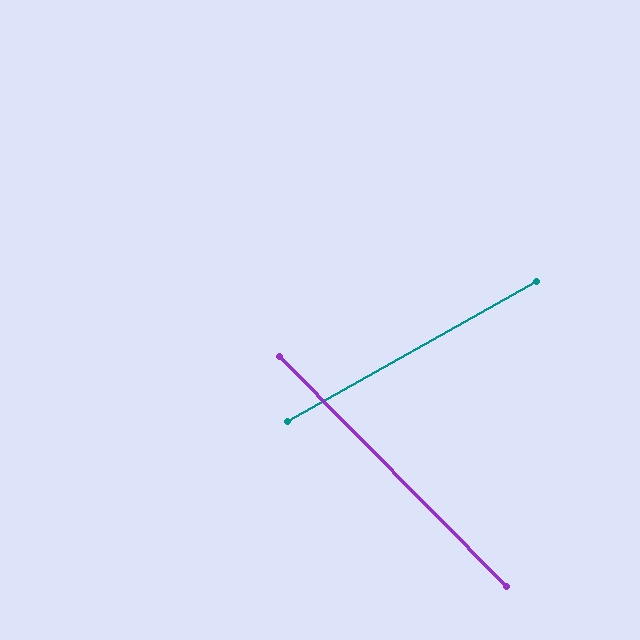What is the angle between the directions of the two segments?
Approximately 75 degrees.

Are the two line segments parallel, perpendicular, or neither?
Neither parallel nor perpendicular — they differ by about 75°.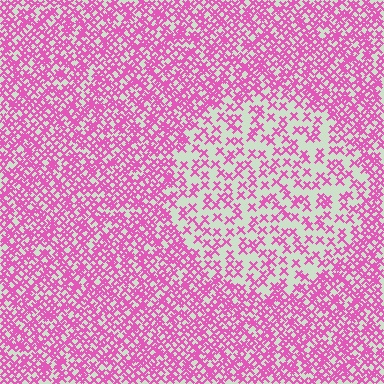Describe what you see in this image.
The image contains small pink elements arranged at two different densities. A circle-shaped region is visible where the elements are less densely packed than the surrounding area.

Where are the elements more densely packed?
The elements are more densely packed outside the circle boundary.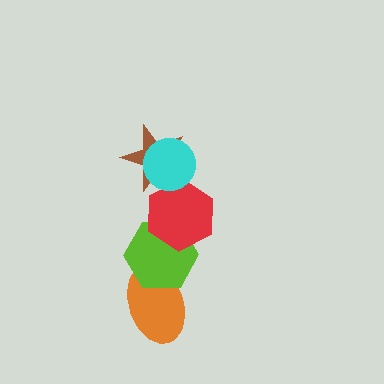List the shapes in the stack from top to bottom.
From top to bottom: the cyan circle, the brown star, the red hexagon, the lime hexagon, the orange ellipse.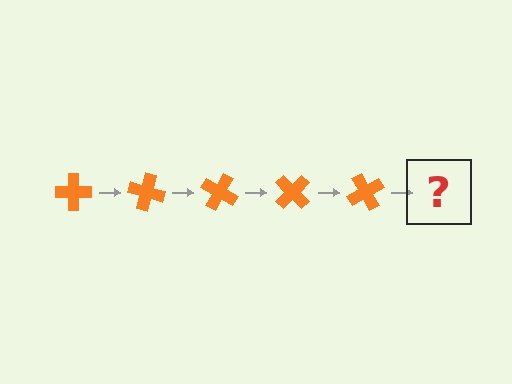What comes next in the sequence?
The next element should be an orange cross rotated 75 degrees.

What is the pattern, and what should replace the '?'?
The pattern is that the cross rotates 15 degrees each step. The '?' should be an orange cross rotated 75 degrees.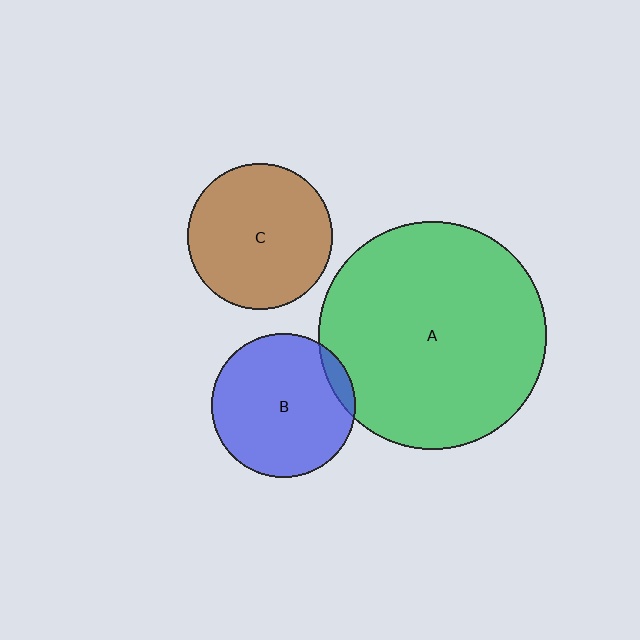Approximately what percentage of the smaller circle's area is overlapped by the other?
Approximately 10%.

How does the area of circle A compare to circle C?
Approximately 2.5 times.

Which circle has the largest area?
Circle A (green).